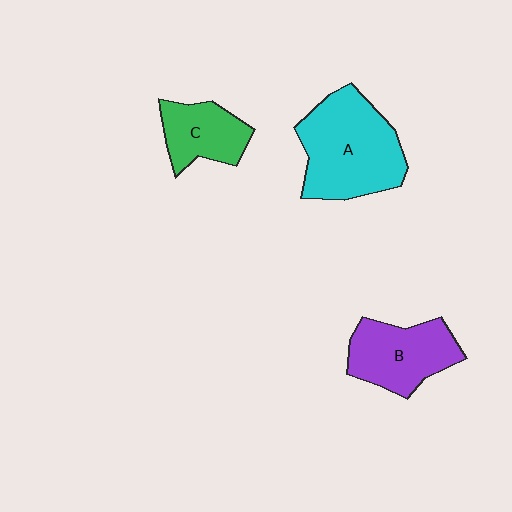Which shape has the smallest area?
Shape C (green).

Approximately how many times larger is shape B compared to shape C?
Approximately 1.3 times.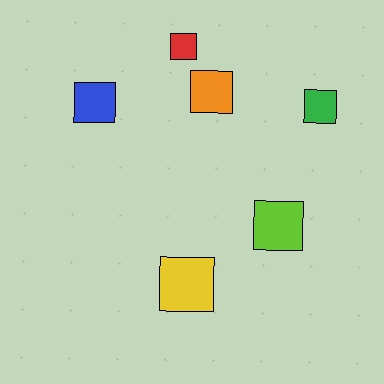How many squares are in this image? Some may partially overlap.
There are 6 squares.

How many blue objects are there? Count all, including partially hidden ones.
There is 1 blue object.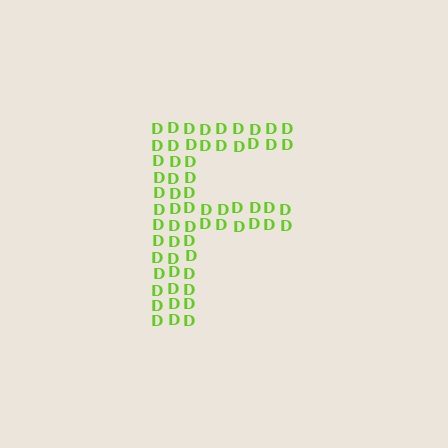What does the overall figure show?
The overall figure shows the letter F.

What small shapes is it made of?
It is made of small letter D's.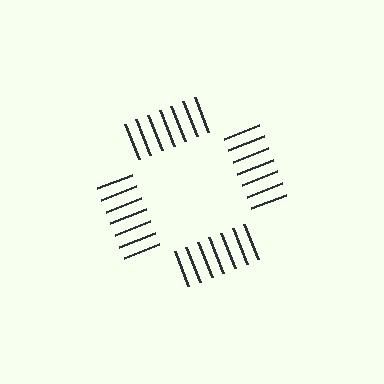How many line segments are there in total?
28 — 7 along each of the 4 edges.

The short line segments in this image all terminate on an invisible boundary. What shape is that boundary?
An illusory square — the line segments terminate on its edges but no continuous stroke is drawn.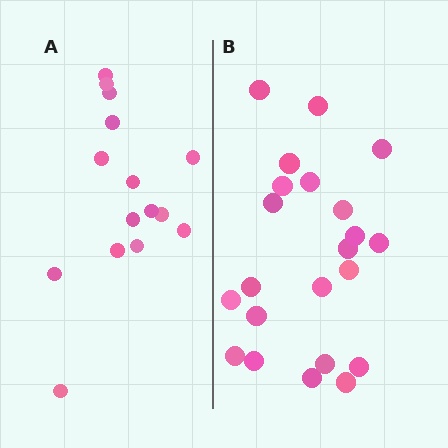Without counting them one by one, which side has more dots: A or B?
Region B (the right region) has more dots.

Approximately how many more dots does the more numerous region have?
Region B has roughly 8 or so more dots than region A.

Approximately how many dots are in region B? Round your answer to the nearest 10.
About 20 dots. (The exact count is 22, which rounds to 20.)